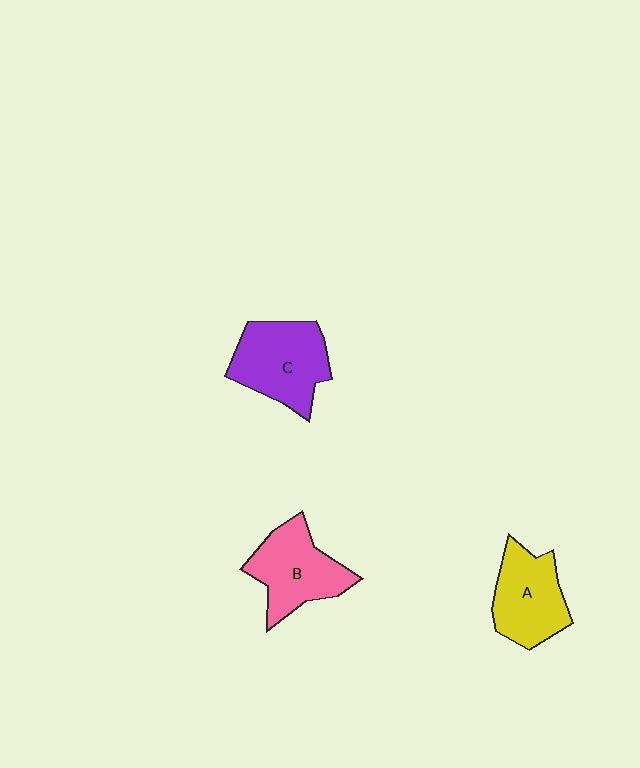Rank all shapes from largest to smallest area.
From largest to smallest: C (purple), B (pink), A (yellow).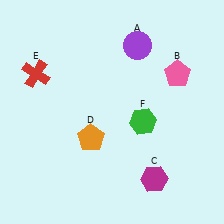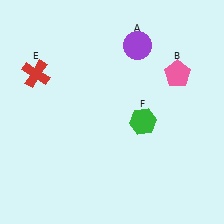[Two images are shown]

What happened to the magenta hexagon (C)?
The magenta hexagon (C) was removed in Image 2. It was in the bottom-right area of Image 1.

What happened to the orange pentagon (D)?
The orange pentagon (D) was removed in Image 2. It was in the bottom-left area of Image 1.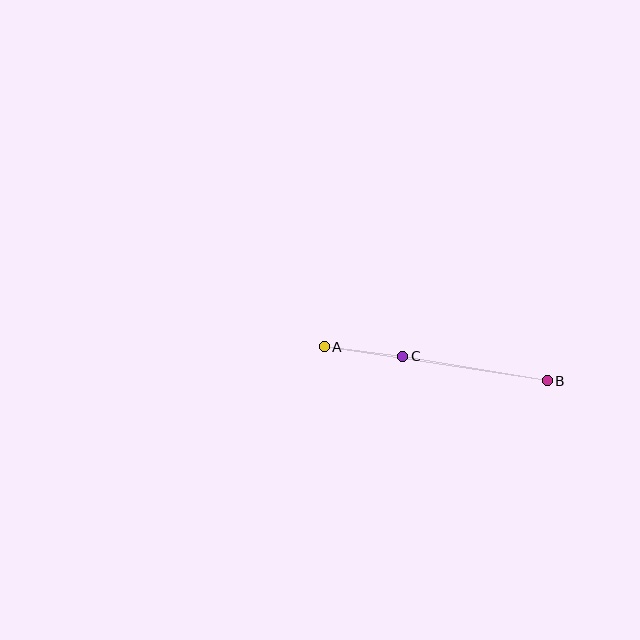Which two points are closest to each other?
Points A and C are closest to each other.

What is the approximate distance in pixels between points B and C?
The distance between B and C is approximately 146 pixels.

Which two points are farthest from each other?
Points A and B are farthest from each other.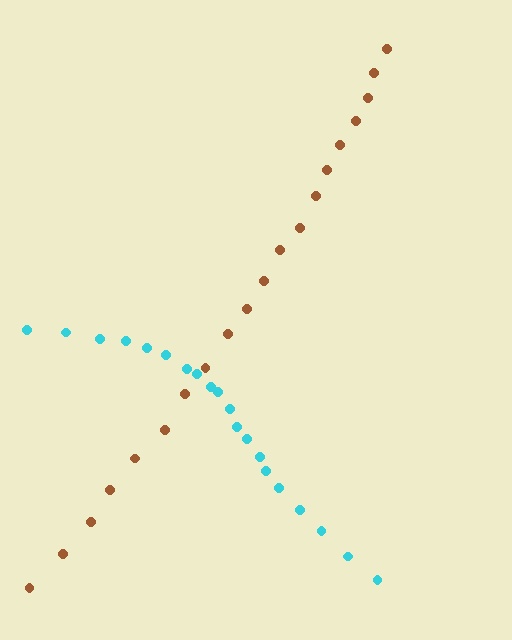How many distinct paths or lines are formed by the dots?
There are 2 distinct paths.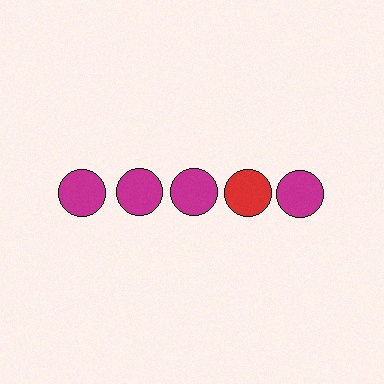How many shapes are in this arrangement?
There are 5 shapes arranged in a grid pattern.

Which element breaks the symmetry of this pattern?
The red circle in the top row, second from right column breaks the symmetry. All other shapes are magenta circles.